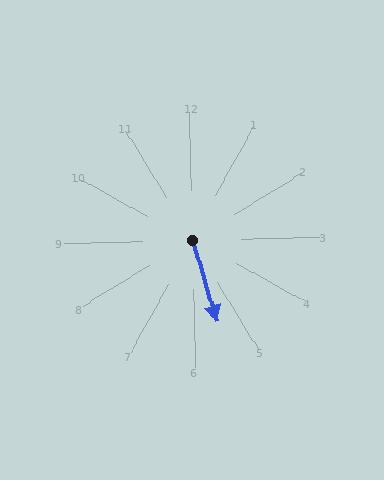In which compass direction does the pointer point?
South.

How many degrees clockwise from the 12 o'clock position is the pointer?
Approximately 165 degrees.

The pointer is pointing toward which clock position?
Roughly 5 o'clock.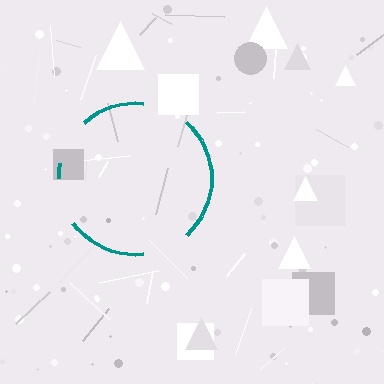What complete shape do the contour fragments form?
The contour fragments form a circle.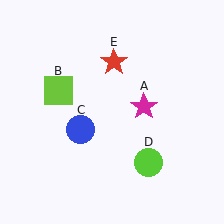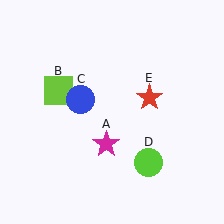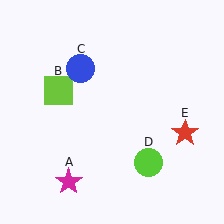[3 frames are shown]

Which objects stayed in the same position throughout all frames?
Lime square (object B) and lime circle (object D) remained stationary.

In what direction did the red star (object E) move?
The red star (object E) moved down and to the right.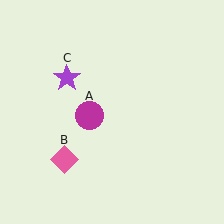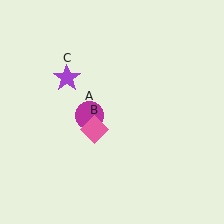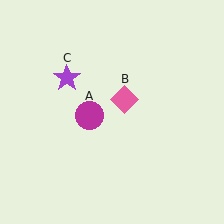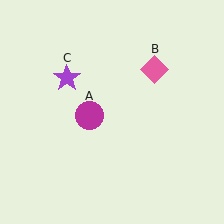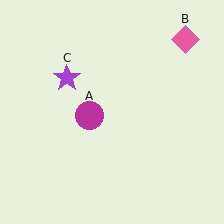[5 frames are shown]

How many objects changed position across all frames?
1 object changed position: pink diamond (object B).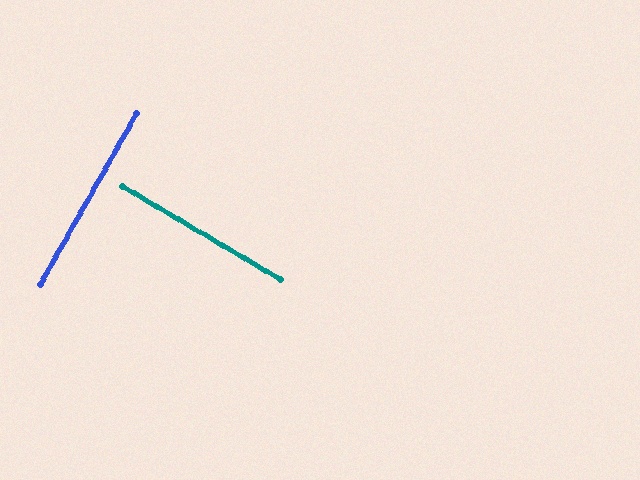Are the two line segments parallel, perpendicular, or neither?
Perpendicular — they meet at approximately 89°.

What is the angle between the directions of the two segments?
Approximately 89 degrees.